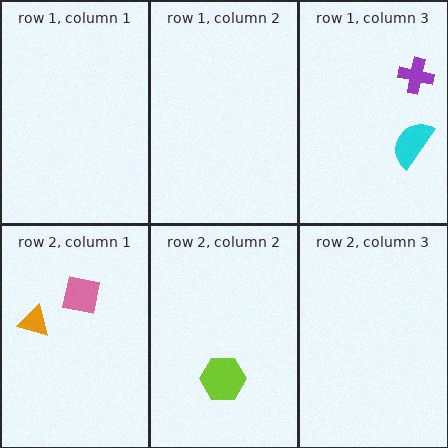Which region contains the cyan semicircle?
The row 1, column 3 region.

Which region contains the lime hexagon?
The row 2, column 2 region.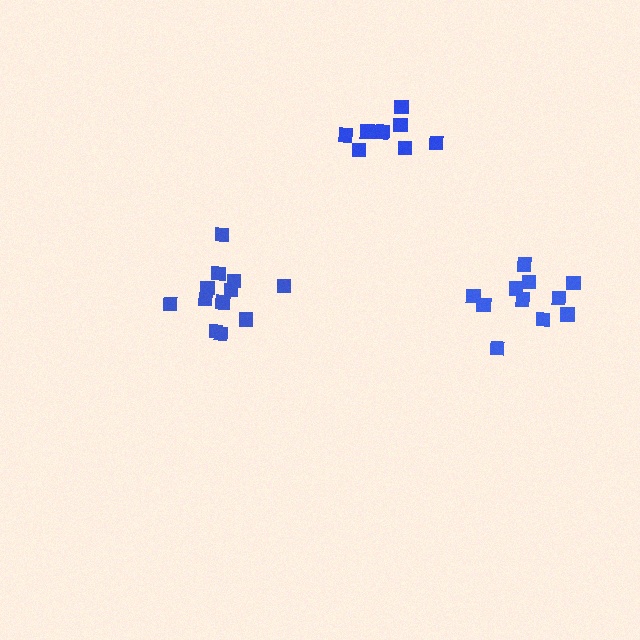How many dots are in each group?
Group 1: 13 dots, Group 2: 10 dots, Group 3: 11 dots (34 total).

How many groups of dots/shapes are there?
There are 3 groups.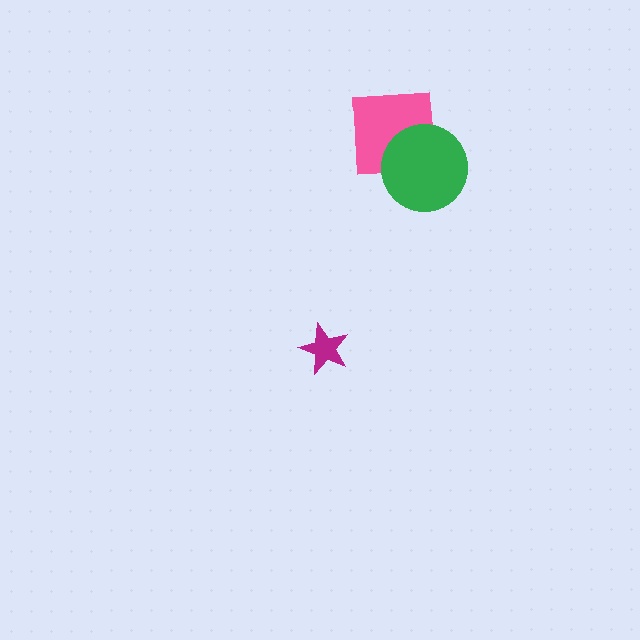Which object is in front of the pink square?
The green circle is in front of the pink square.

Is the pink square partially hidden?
Yes, it is partially covered by another shape.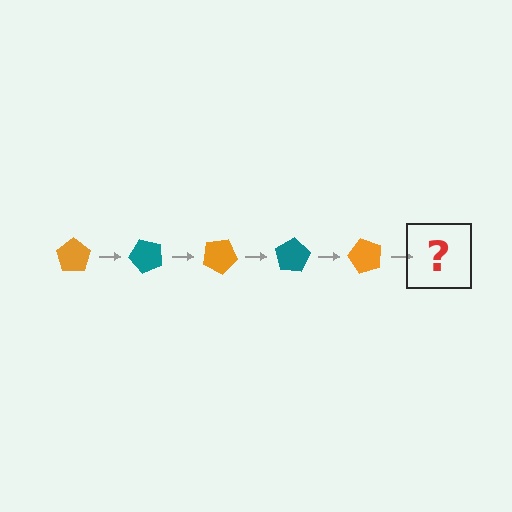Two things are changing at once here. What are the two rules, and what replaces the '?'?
The two rules are that it rotates 50 degrees each step and the color cycles through orange and teal. The '?' should be a teal pentagon, rotated 250 degrees from the start.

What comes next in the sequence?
The next element should be a teal pentagon, rotated 250 degrees from the start.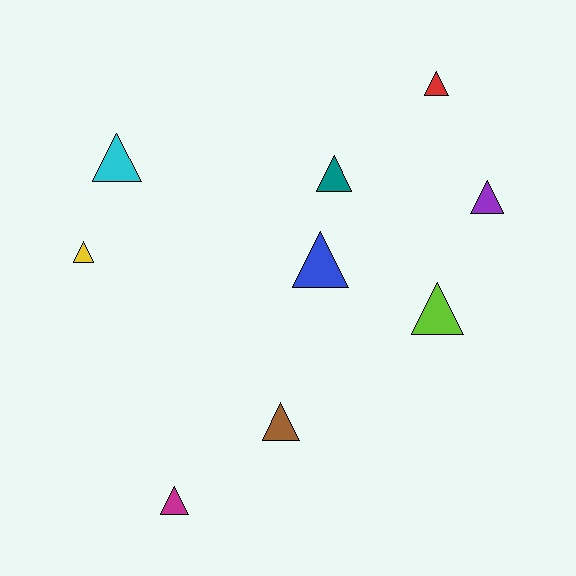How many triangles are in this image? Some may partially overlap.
There are 9 triangles.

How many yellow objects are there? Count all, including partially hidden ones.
There is 1 yellow object.